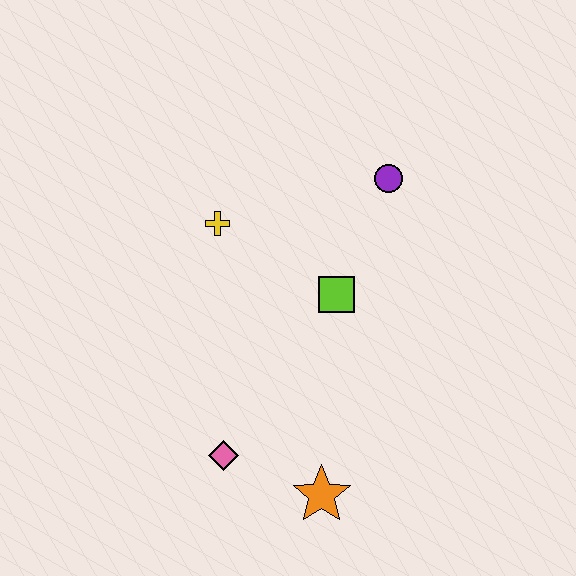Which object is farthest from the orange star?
The purple circle is farthest from the orange star.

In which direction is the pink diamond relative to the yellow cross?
The pink diamond is below the yellow cross.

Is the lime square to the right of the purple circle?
No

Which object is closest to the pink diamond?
The orange star is closest to the pink diamond.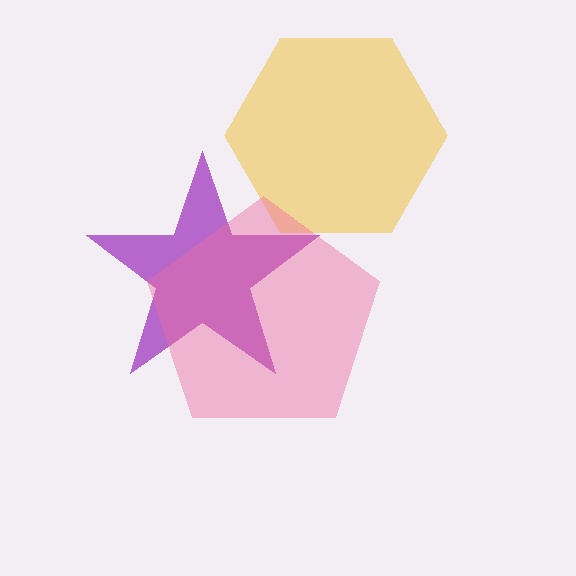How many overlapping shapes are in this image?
There are 3 overlapping shapes in the image.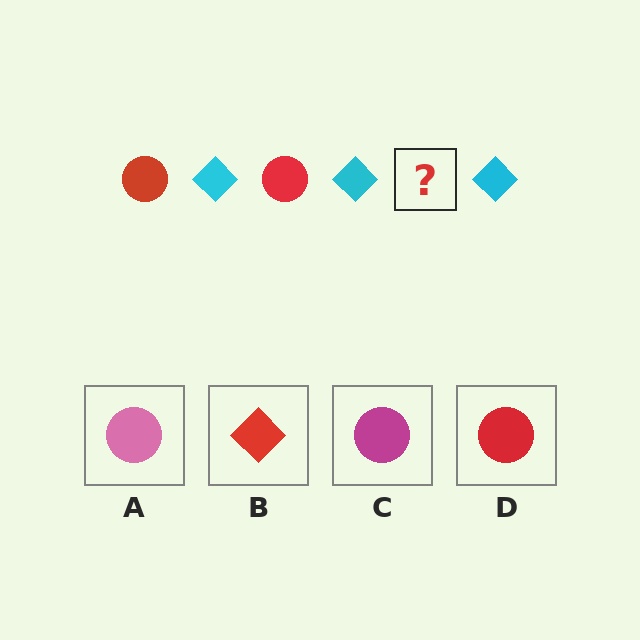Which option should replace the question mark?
Option D.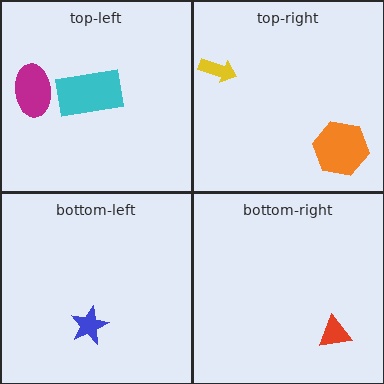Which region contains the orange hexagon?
The top-right region.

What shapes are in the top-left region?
The magenta ellipse, the cyan rectangle.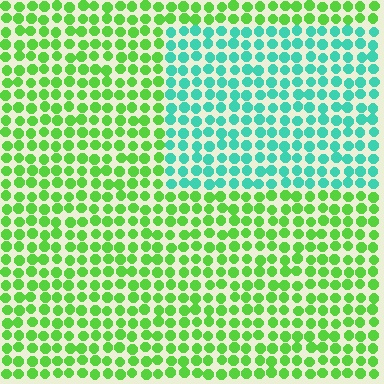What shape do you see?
I see a rectangle.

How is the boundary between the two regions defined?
The boundary is defined purely by a slight shift in hue (about 56 degrees). Spacing, size, and orientation are identical on both sides.